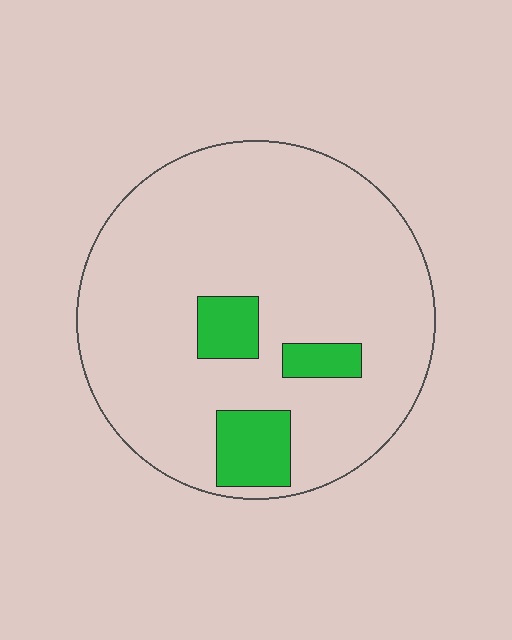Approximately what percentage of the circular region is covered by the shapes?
Approximately 10%.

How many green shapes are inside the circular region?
3.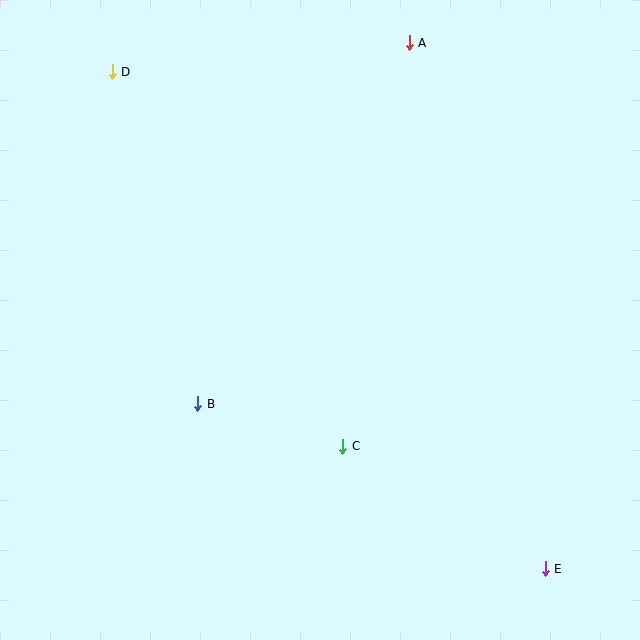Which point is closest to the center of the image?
Point C at (343, 446) is closest to the center.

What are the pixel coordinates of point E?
Point E is at (545, 569).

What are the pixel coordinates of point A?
Point A is at (409, 43).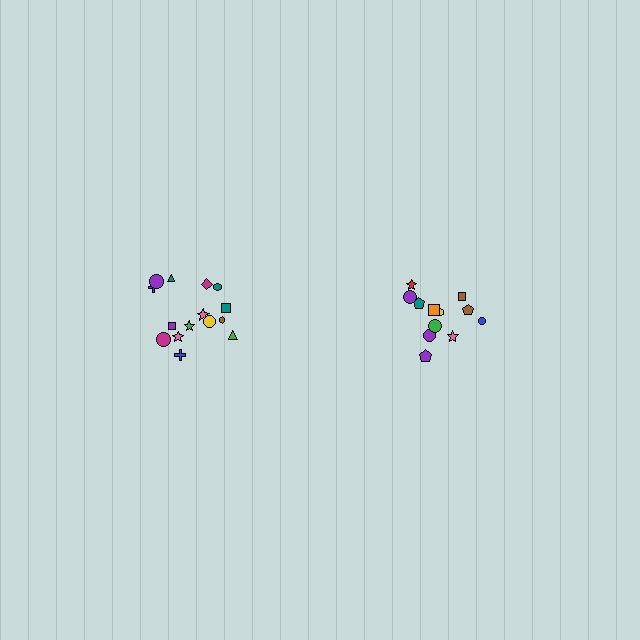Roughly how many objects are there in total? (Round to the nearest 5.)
Roughly 25 objects in total.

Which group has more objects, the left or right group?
The left group.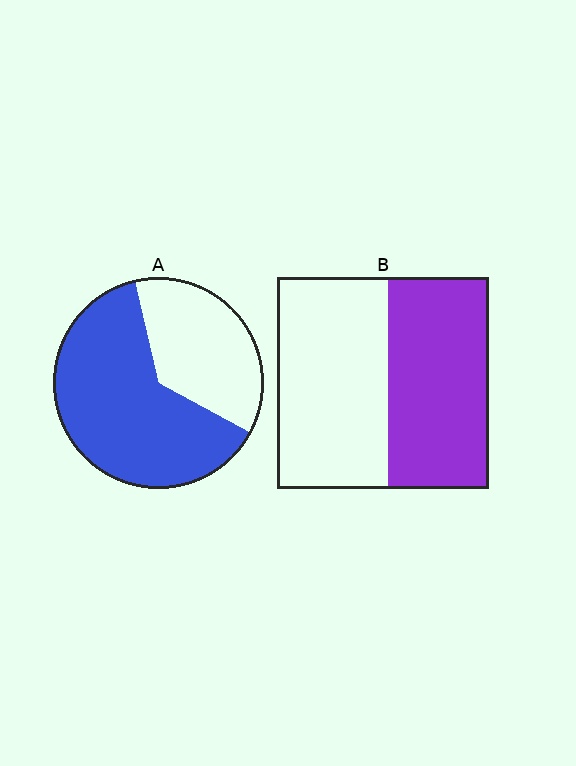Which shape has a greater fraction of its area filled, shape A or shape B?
Shape A.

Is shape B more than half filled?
Roughly half.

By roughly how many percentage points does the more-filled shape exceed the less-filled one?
By roughly 15 percentage points (A over B).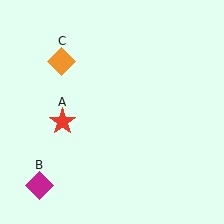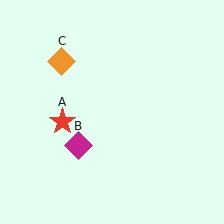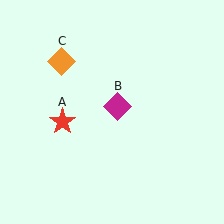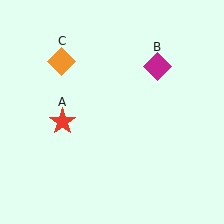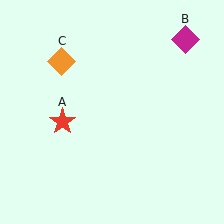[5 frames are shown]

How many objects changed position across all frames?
1 object changed position: magenta diamond (object B).